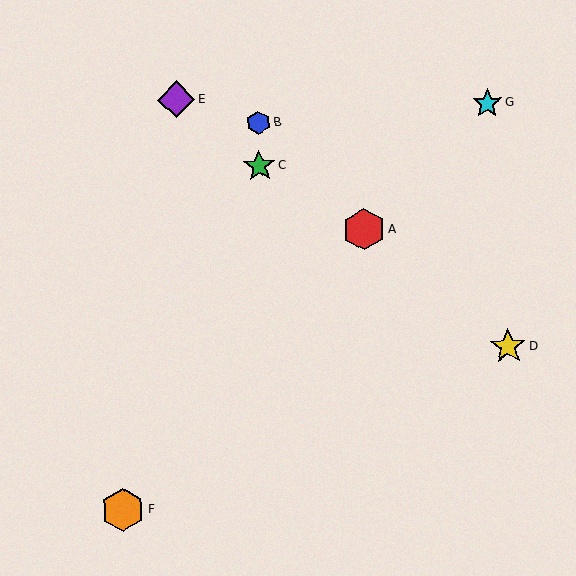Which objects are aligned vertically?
Objects B, C are aligned vertically.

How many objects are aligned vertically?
2 objects (B, C) are aligned vertically.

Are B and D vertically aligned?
No, B is at x≈258 and D is at x≈508.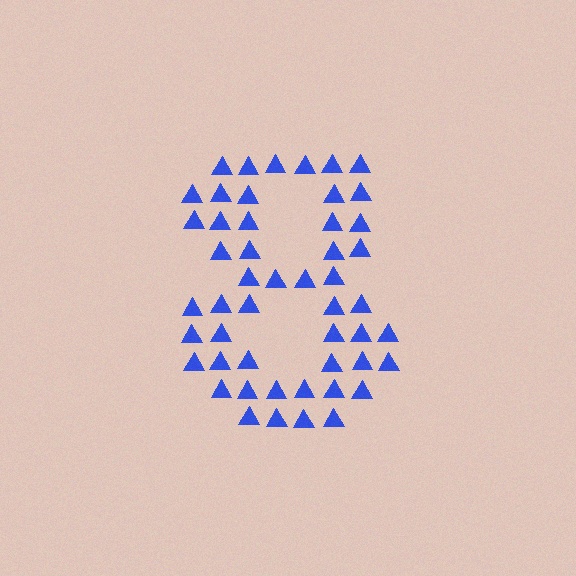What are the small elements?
The small elements are triangles.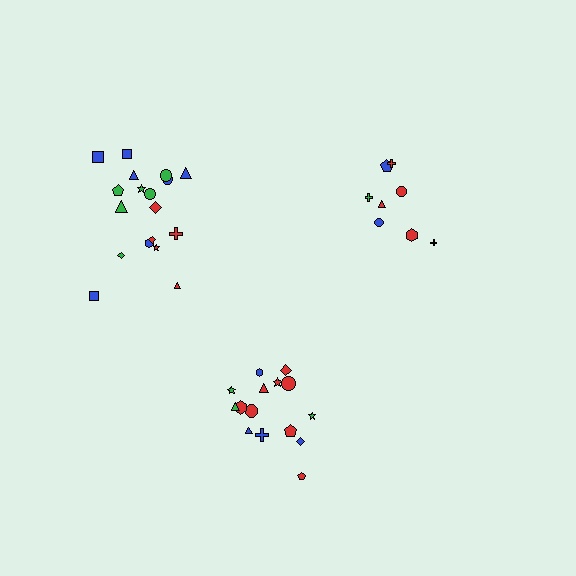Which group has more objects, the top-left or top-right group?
The top-left group.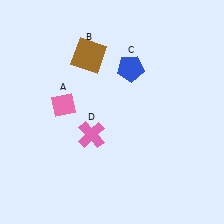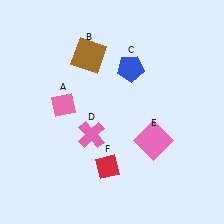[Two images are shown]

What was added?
A pink square (E), a red diamond (F) were added in Image 2.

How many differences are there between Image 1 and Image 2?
There are 2 differences between the two images.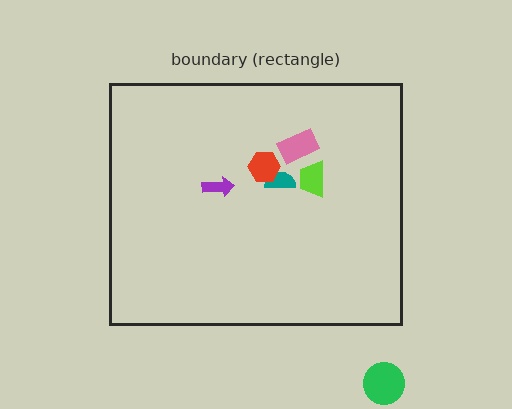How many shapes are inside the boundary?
5 inside, 1 outside.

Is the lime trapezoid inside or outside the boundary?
Inside.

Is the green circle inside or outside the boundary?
Outside.